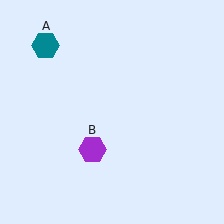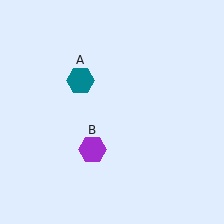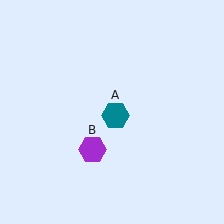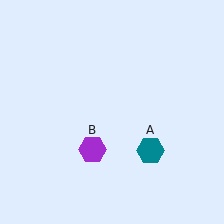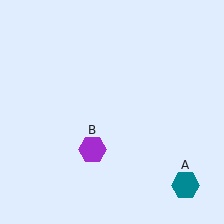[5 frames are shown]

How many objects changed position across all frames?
1 object changed position: teal hexagon (object A).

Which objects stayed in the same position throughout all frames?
Purple hexagon (object B) remained stationary.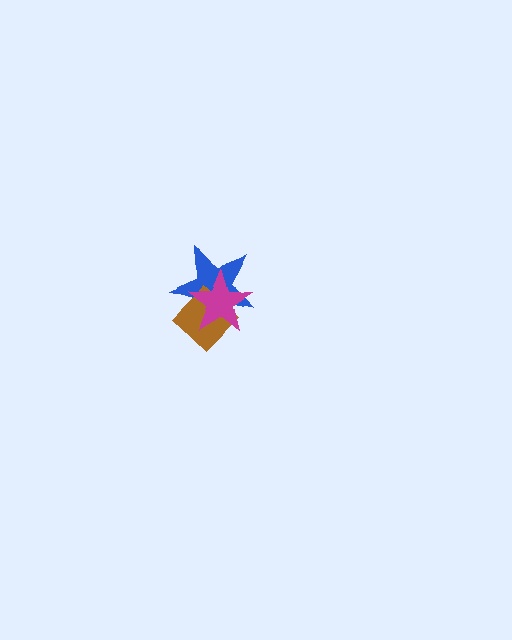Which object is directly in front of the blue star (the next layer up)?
The brown diamond is directly in front of the blue star.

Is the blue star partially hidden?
Yes, it is partially covered by another shape.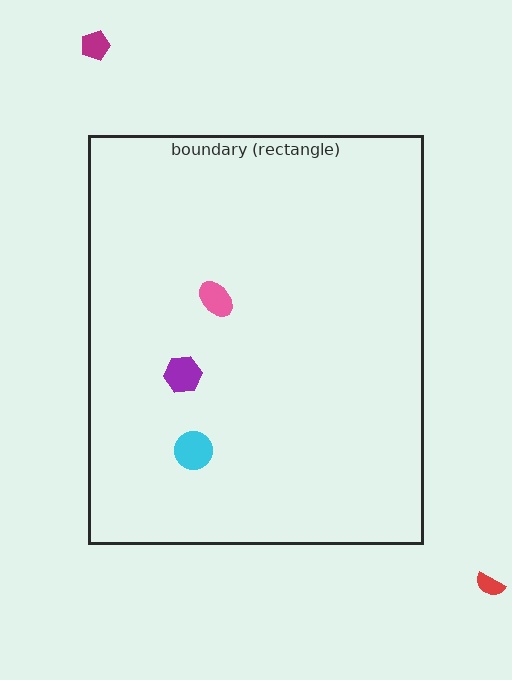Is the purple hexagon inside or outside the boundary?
Inside.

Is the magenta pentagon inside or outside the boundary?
Outside.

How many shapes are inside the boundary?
3 inside, 2 outside.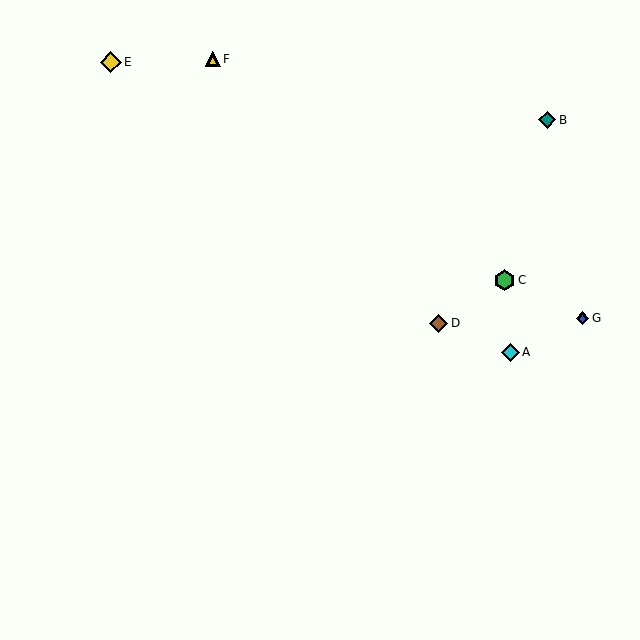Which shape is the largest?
The yellow diamond (labeled E) is the largest.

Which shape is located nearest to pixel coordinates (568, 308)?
The blue diamond (labeled G) at (583, 318) is nearest to that location.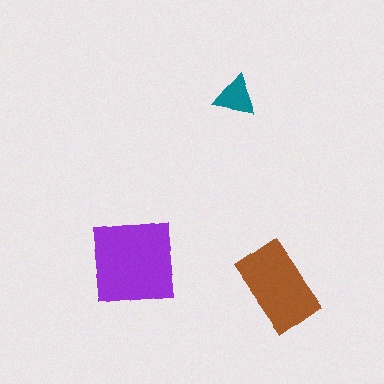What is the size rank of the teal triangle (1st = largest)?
3rd.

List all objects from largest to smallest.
The purple square, the brown rectangle, the teal triangle.